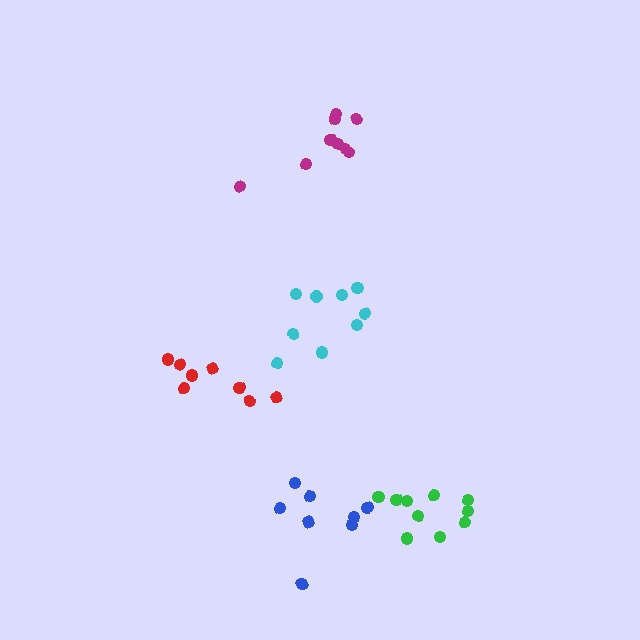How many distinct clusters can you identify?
There are 5 distinct clusters.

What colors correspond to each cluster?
The clusters are colored: green, cyan, magenta, blue, red.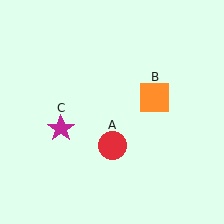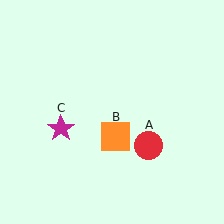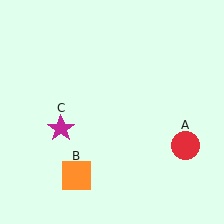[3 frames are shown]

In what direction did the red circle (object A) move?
The red circle (object A) moved right.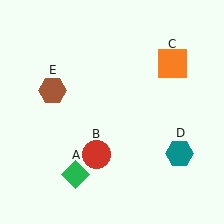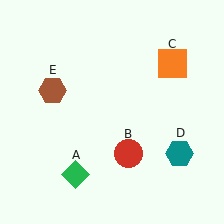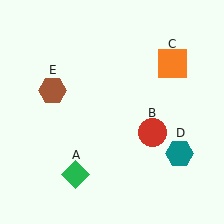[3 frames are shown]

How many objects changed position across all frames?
1 object changed position: red circle (object B).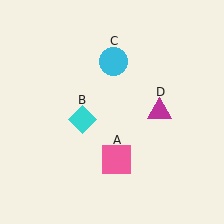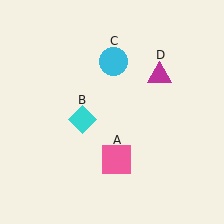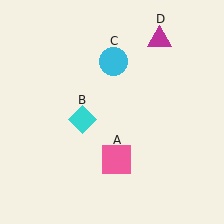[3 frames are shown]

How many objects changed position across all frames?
1 object changed position: magenta triangle (object D).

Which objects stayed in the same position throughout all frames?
Pink square (object A) and cyan diamond (object B) and cyan circle (object C) remained stationary.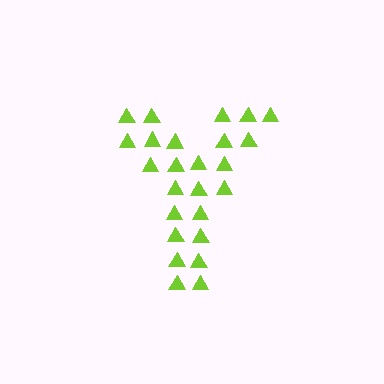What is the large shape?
The large shape is the letter Y.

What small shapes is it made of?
It is made of small triangles.